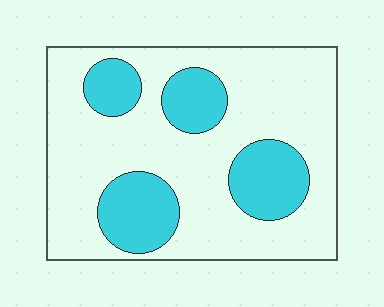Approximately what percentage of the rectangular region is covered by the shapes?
Approximately 25%.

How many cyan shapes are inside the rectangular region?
4.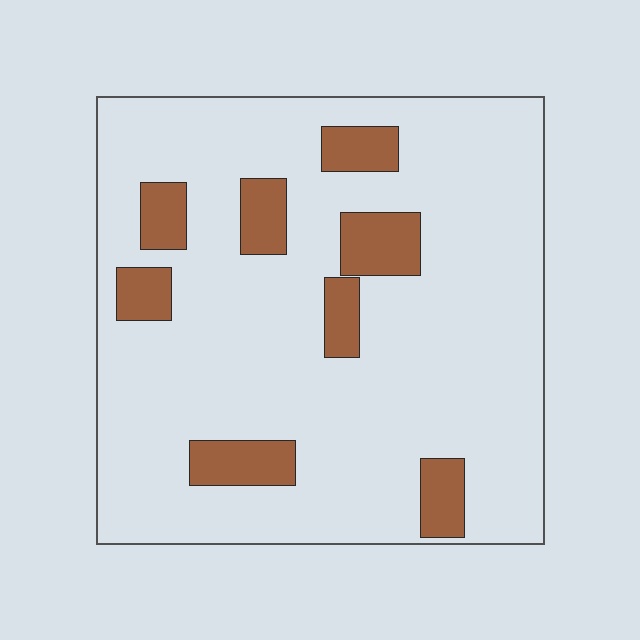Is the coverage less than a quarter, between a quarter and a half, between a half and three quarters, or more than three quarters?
Less than a quarter.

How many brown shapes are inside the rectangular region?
8.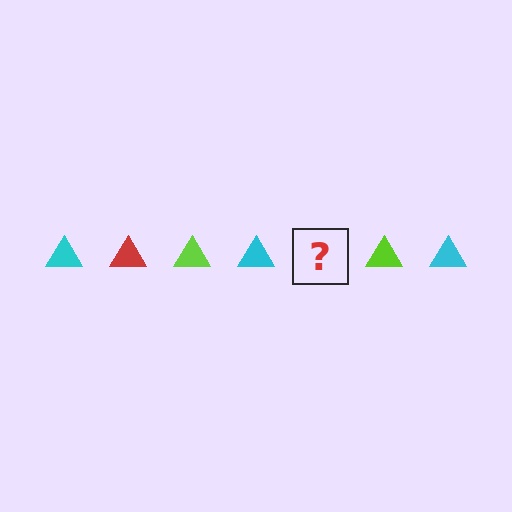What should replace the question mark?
The question mark should be replaced with a red triangle.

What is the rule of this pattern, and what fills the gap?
The rule is that the pattern cycles through cyan, red, lime triangles. The gap should be filled with a red triangle.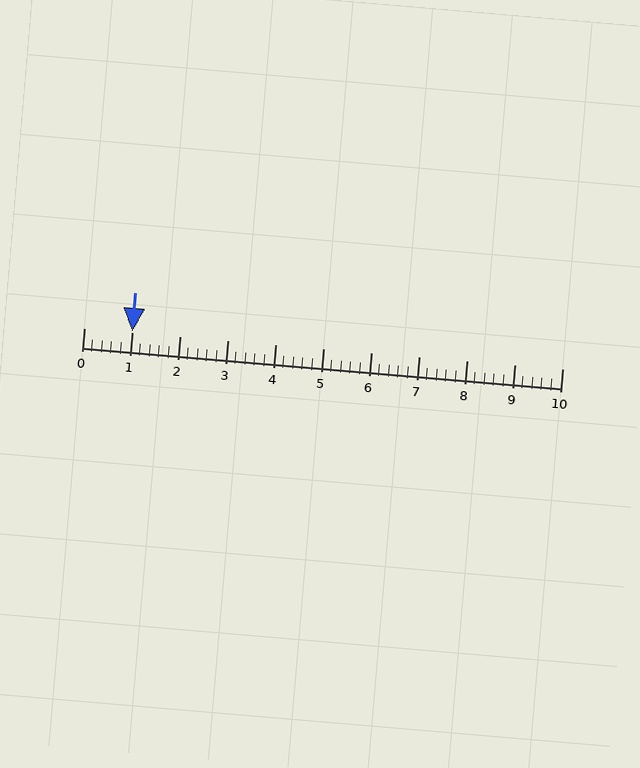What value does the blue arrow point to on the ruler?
The blue arrow points to approximately 1.0.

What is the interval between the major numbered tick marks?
The major tick marks are spaced 1 units apart.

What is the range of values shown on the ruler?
The ruler shows values from 0 to 10.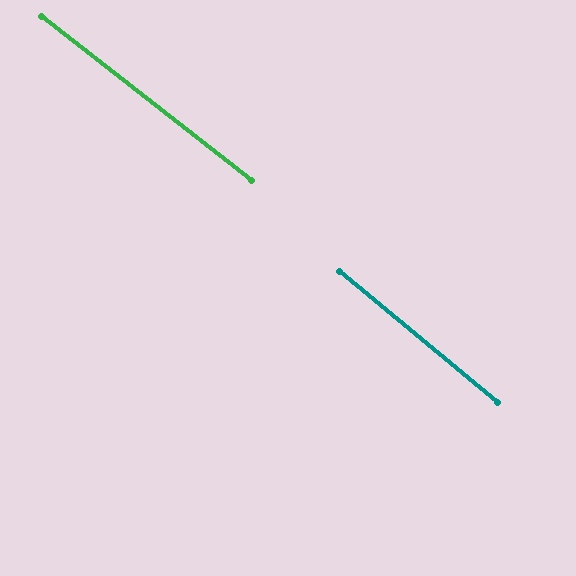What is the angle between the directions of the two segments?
Approximately 2 degrees.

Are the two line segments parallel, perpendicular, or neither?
Parallel — their directions differ by only 1.6°.